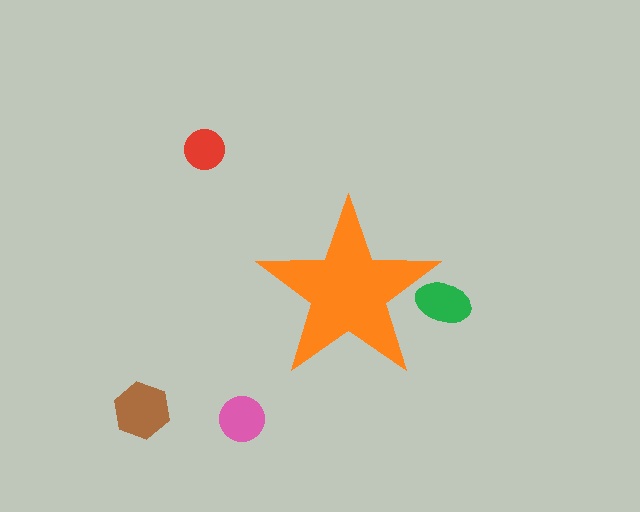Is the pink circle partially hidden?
No, the pink circle is fully visible.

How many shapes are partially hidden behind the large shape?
1 shape is partially hidden.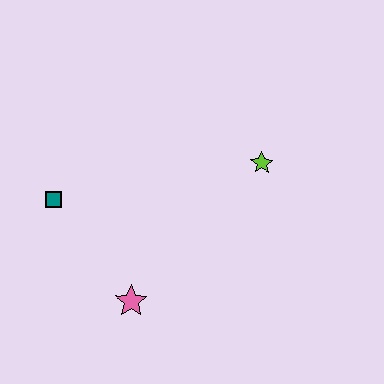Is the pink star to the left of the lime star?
Yes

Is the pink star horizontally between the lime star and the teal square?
Yes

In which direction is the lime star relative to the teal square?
The lime star is to the right of the teal square.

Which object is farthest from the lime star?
The teal square is farthest from the lime star.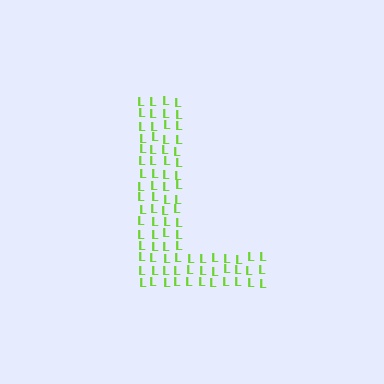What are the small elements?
The small elements are letter L's.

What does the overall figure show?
The overall figure shows the letter L.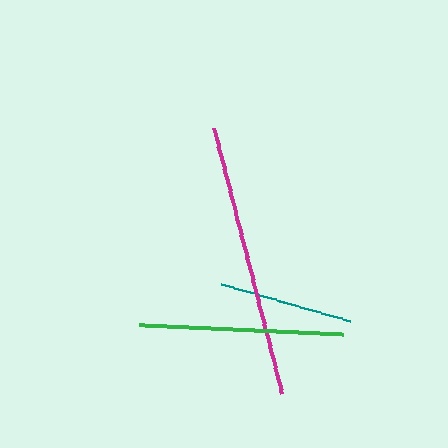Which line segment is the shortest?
The teal line is the shortest at approximately 134 pixels.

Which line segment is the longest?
The magenta line is the longest at approximately 274 pixels.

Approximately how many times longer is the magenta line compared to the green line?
The magenta line is approximately 1.3 times the length of the green line.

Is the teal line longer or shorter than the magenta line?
The magenta line is longer than the teal line.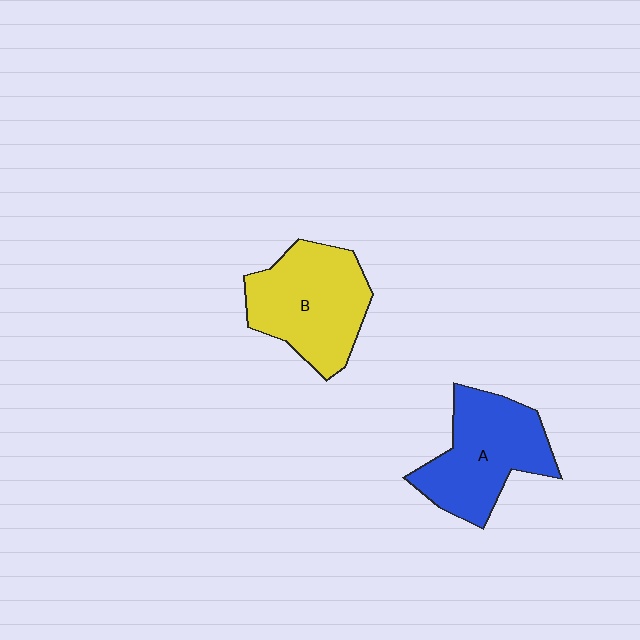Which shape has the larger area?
Shape B (yellow).